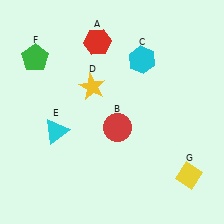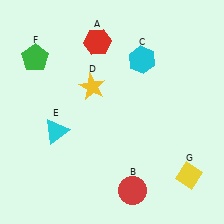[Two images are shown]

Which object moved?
The red circle (B) moved down.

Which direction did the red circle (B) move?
The red circle (B) moved down.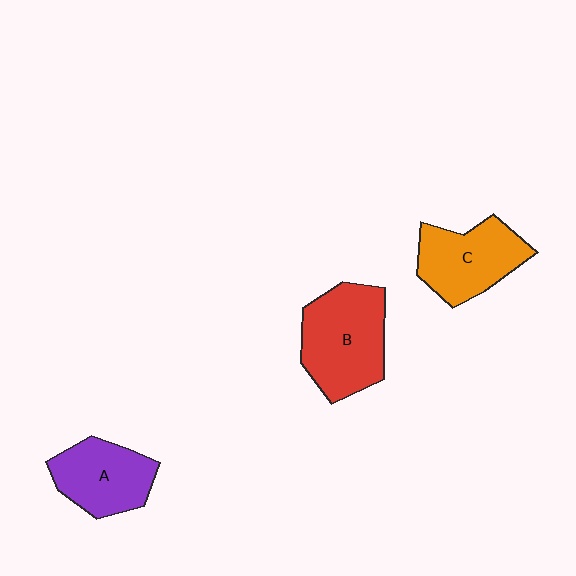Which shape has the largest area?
Shape B (red).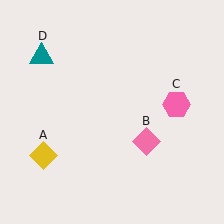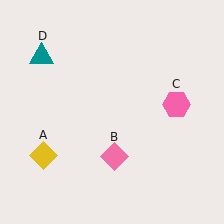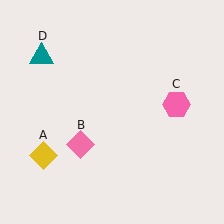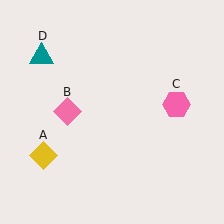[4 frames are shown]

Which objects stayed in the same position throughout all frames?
Yellow diamond (object A) and pink hexagon (object C) and teal triangle (object D) remained stationary.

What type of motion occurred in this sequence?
The pink diamond (object B) rotated clockwise around the center of the scene.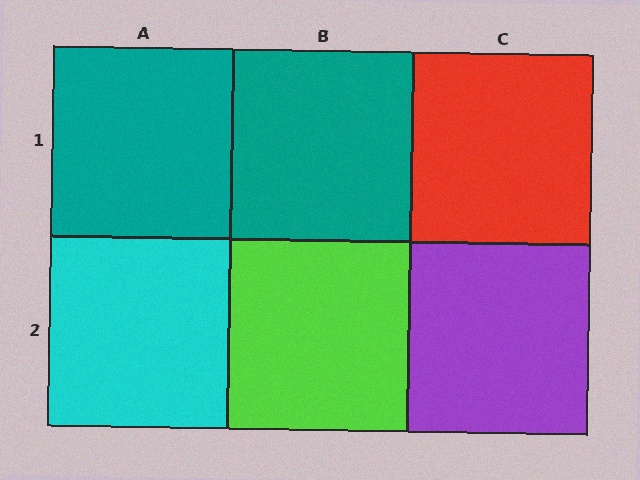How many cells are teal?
2 cells are teal.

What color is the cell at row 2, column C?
Purple.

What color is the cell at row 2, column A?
Cyan.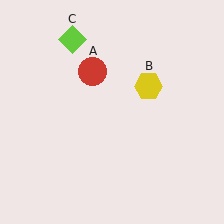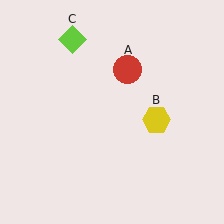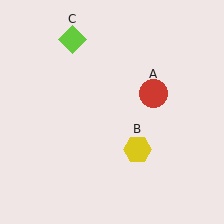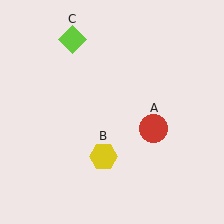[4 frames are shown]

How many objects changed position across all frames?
2 objects changed position: red circle (object A), yellow hexagon (object B).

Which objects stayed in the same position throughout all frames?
Lime diamond (object C) remained stationary.